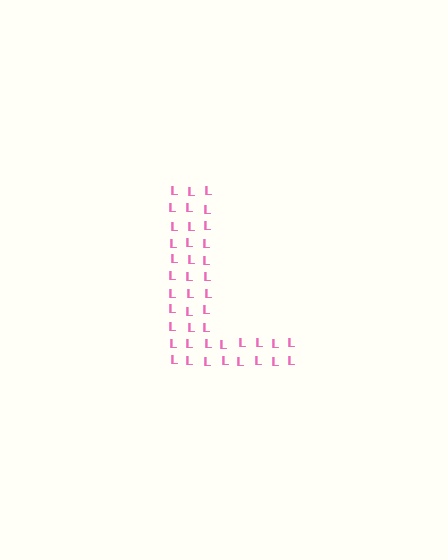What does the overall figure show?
The overall figure shows the letter L.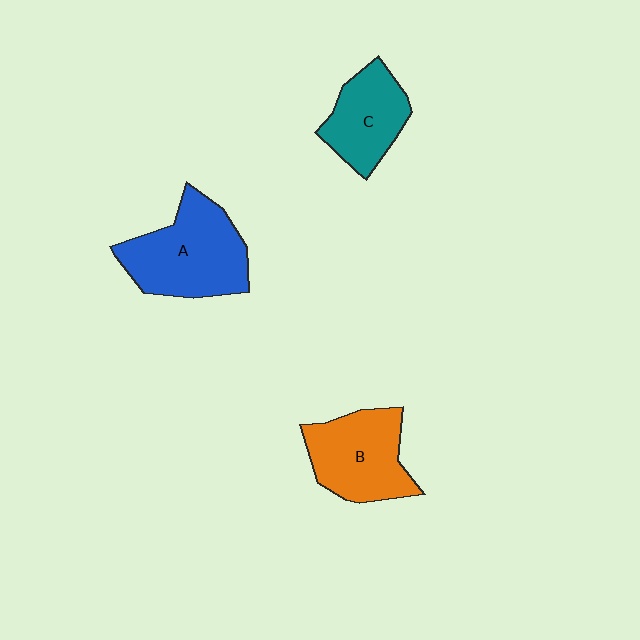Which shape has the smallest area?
Shape C (teal).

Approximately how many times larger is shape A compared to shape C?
Approximately 1.5 times.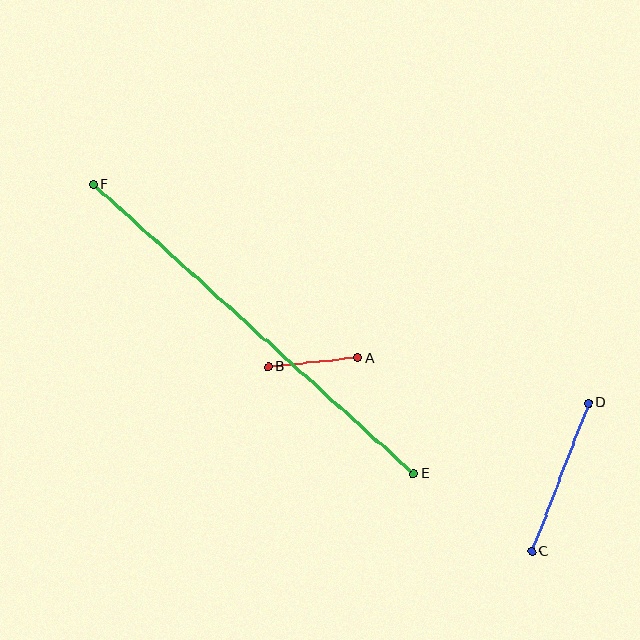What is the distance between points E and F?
The distance is approximately 432 pixels.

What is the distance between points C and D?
The distance is approximately 159 pixels.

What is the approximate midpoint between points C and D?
The midpoint is at approximately (560, 477) pixels.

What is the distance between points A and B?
The distance is approximately 90 pixels.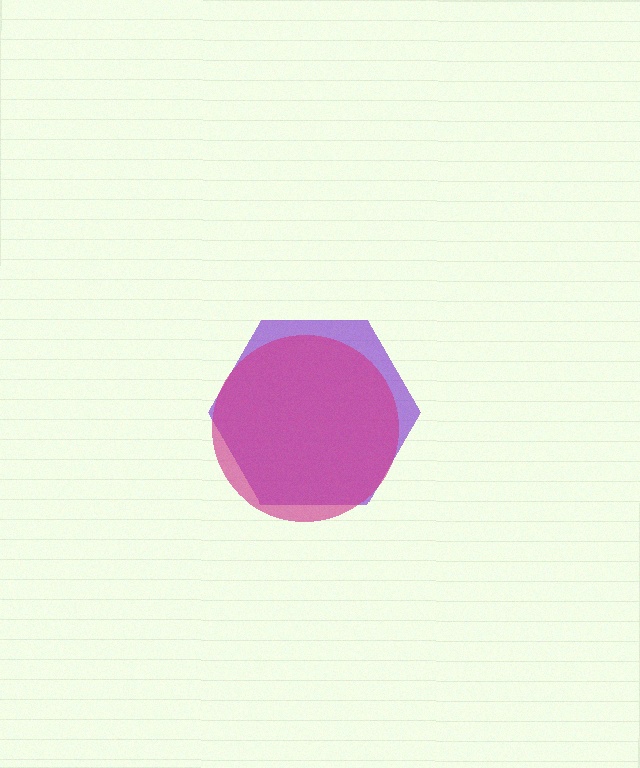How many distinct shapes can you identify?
There are 2 distinct shapes: a purple hexagon, a magenta circle.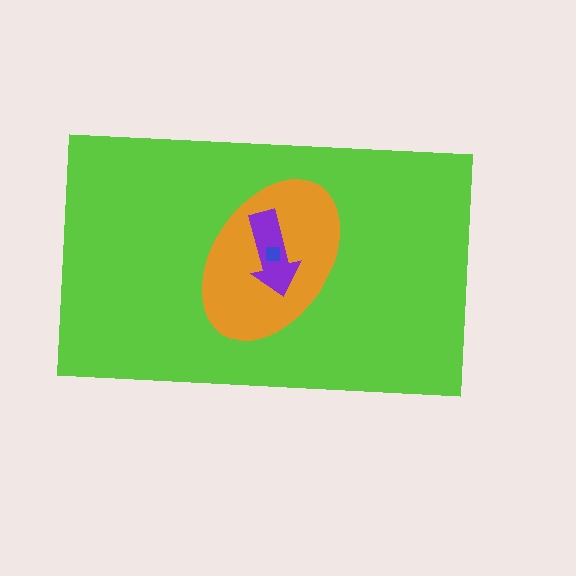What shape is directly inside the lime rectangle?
The orange ellipse.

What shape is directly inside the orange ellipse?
The purple arrow.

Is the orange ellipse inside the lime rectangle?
Yes.